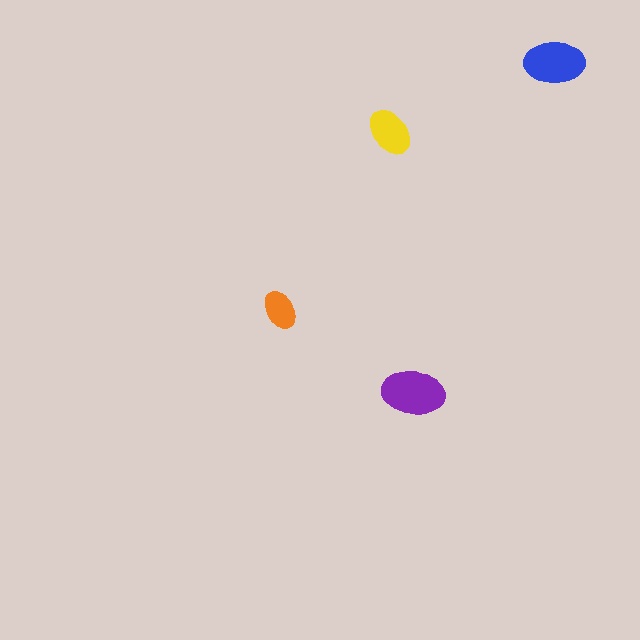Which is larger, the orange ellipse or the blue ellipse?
The blue one.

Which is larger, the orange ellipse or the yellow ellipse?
The yellow one.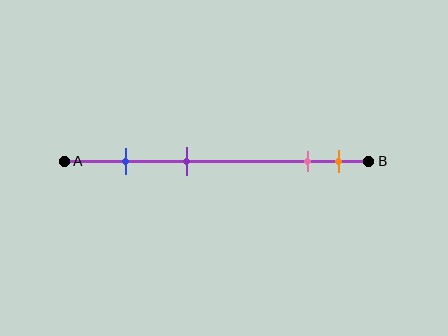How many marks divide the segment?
There are 4 marks dividing the segment.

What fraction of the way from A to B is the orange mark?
The orange mark is approximately 90% (0.9) of the way from A to B.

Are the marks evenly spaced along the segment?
No, the marks are not evenly spaced.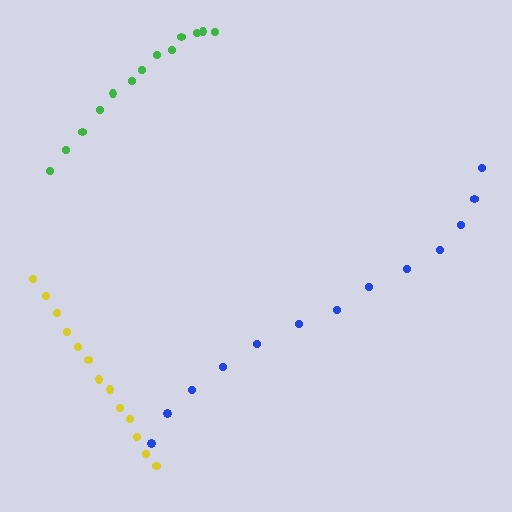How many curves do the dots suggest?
There are 3 distinct paths.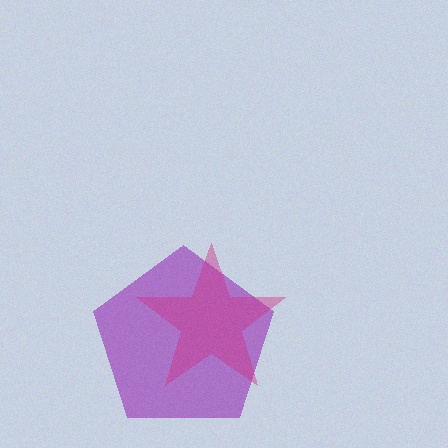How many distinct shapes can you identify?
There are 2 distinct shapes: a purple pentagon, a magenta star.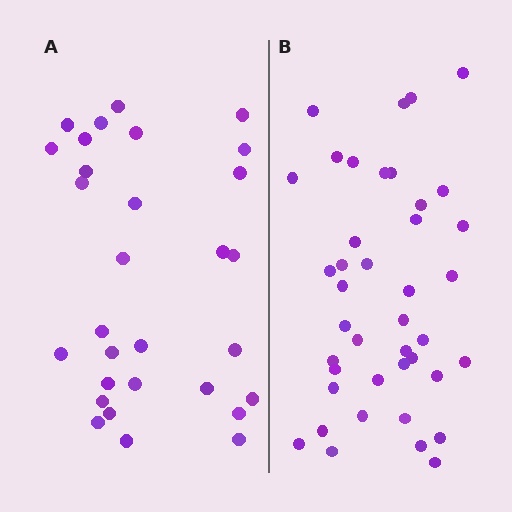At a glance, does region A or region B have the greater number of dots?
Region B (the right region) has more dots.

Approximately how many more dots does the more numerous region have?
Region B has roughly 12 or so more dots than region A.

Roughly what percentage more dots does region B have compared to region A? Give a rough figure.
About 35% more.